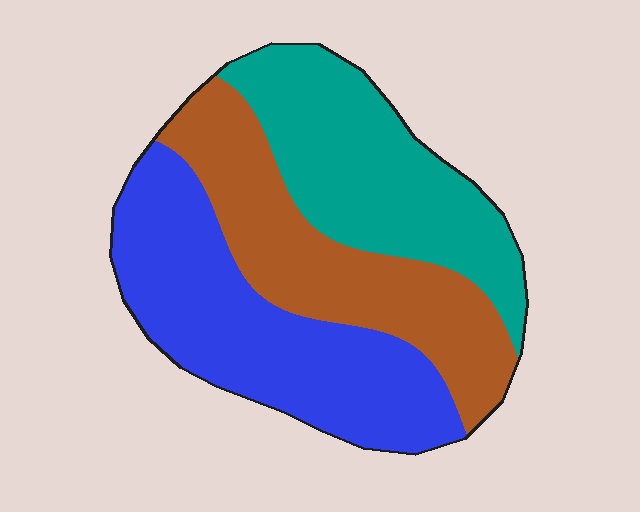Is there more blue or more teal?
Blue.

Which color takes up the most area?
Blue, at roughly 35%.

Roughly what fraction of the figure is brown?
Brown takes up about one third (1/3) of the figure.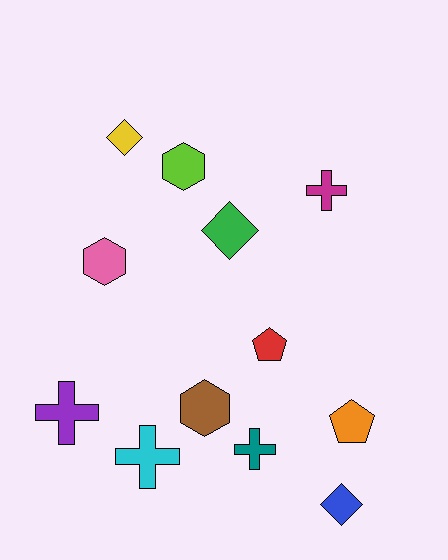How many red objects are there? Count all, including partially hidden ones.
There is 1 red object.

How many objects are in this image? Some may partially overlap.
There are 12 objects.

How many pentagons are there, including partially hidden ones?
There are 2 pentagons.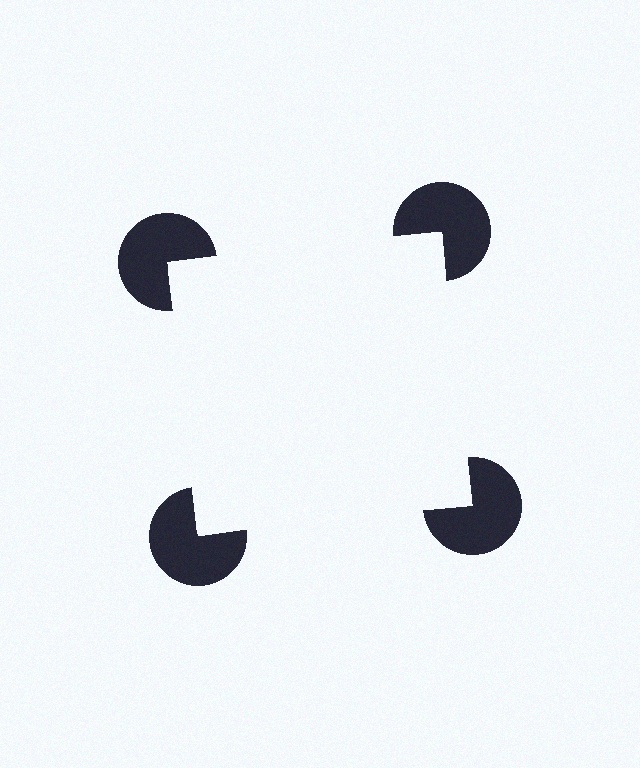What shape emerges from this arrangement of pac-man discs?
An illusory square — its edges are inferred from the aligned wedge cuts in the pac-man discs, not physically drawn.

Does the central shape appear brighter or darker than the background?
It typically appears slightly brighter than the background, even though no actual brightness change is drawn.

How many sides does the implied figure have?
4 sides.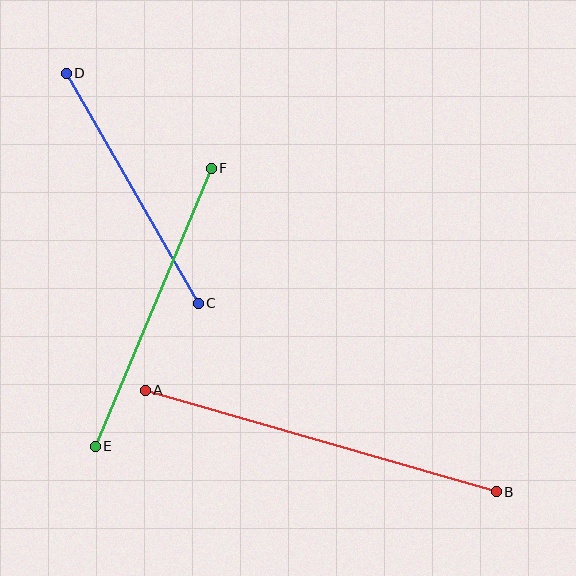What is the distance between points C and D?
The distance is approximately 265 pixels.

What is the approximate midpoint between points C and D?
The midpoint is at approximately (132, 188) pixels.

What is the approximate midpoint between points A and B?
The midpoint is at approximately (321, 441) pixels.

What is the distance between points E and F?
The distance is approximately 301 pixels.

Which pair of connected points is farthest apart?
Points A and B are farthest apart.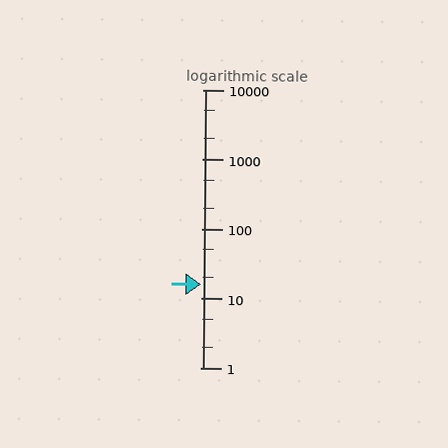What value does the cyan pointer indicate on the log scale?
The pointer indicates approximately 16.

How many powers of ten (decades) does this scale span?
The scale spans 4 decades, from 1 to 10000.